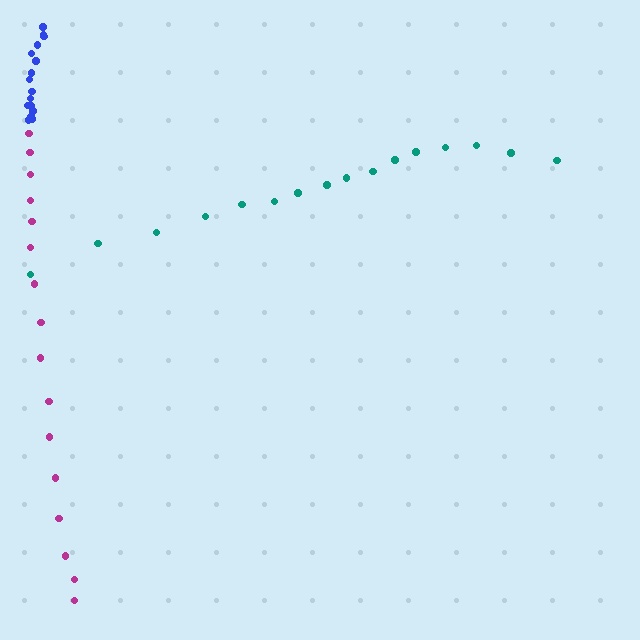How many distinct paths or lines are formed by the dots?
There are 3 distinct paths.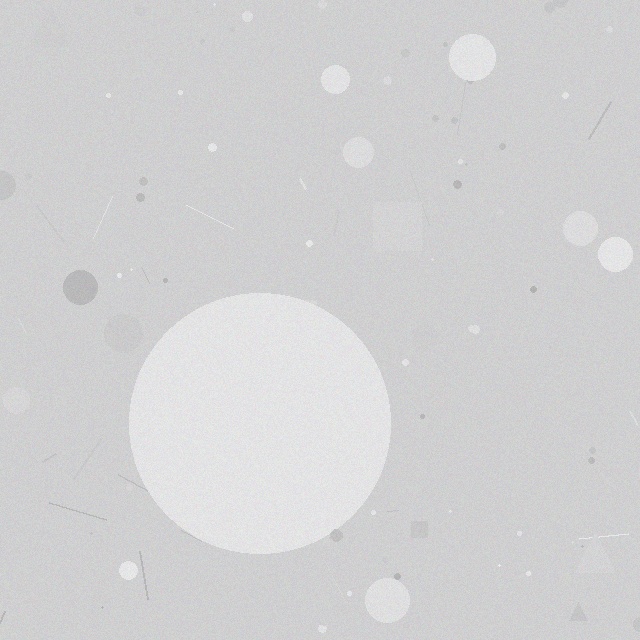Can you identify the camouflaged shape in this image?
The camouflaged shape is a circle.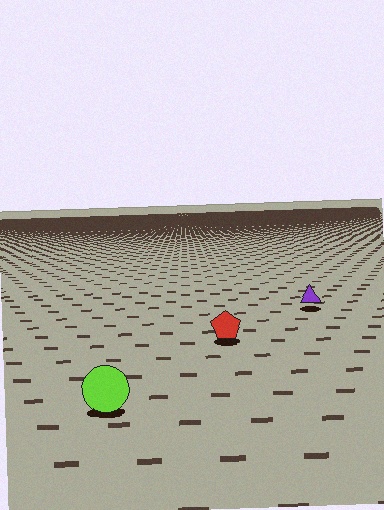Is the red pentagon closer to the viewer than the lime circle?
No. The lime circle is closer — you can tell from the texture gradient: the ground texture is coarser near it.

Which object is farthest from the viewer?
The purple triangle is farthest from the viewer. It appears smaller and the ground texture around it is denser.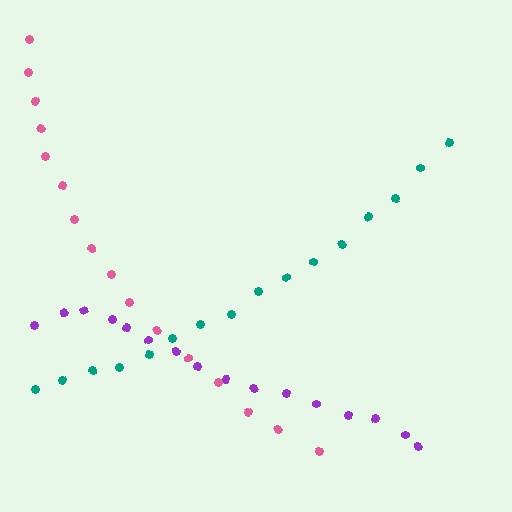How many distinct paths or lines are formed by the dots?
There are 3 distinct paths.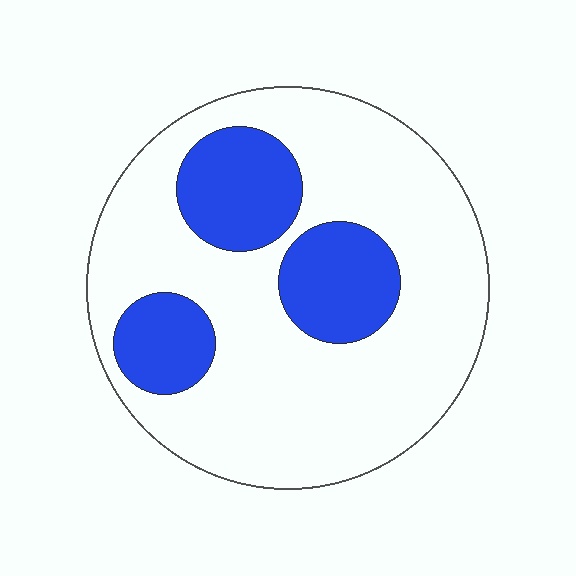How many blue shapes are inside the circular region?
3.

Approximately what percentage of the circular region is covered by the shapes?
Approximately 25%.